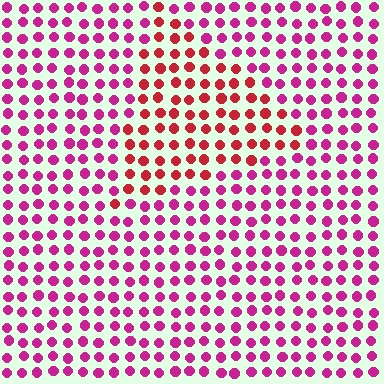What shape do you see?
I see a triangle.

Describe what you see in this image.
The image is filled with small magenta elements in a uniform arrangement. A triangle-shaped region is visible where the elements are tinted to a slightly different hue, forming a subtle color boundary.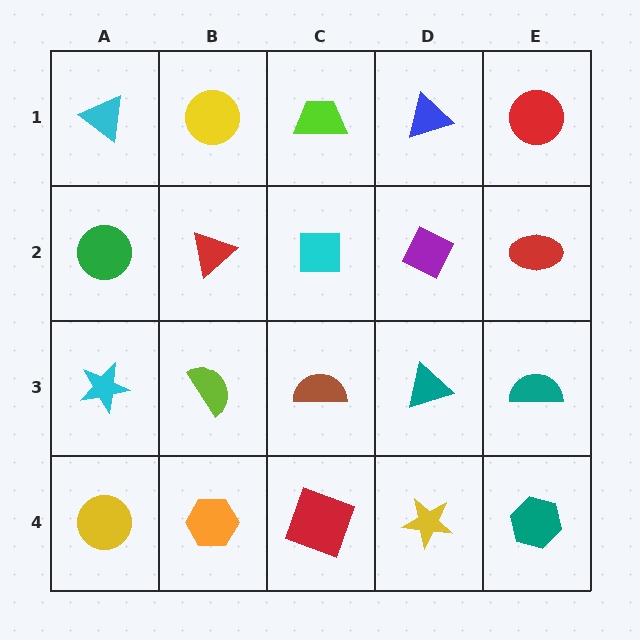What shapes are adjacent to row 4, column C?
A brown semicircle (row 3, column C), an orange hexagon (row 4, column B), a yellow star (row 4, column D).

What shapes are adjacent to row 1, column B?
A red triangle (row 2, column B), a cyan triangle (row 1, column A), a lime trapezoid (row 1, column C).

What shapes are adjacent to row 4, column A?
A cyan star (row 3, column A), an orange hexagon (row 4, column B).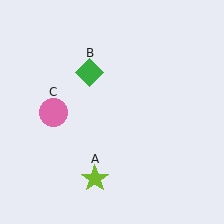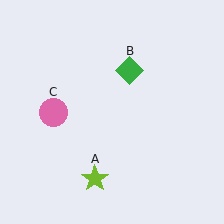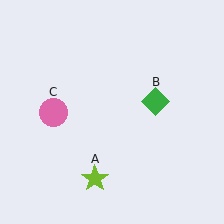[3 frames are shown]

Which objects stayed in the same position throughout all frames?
Lime star (object A) and pink circle (object C) remained stationary.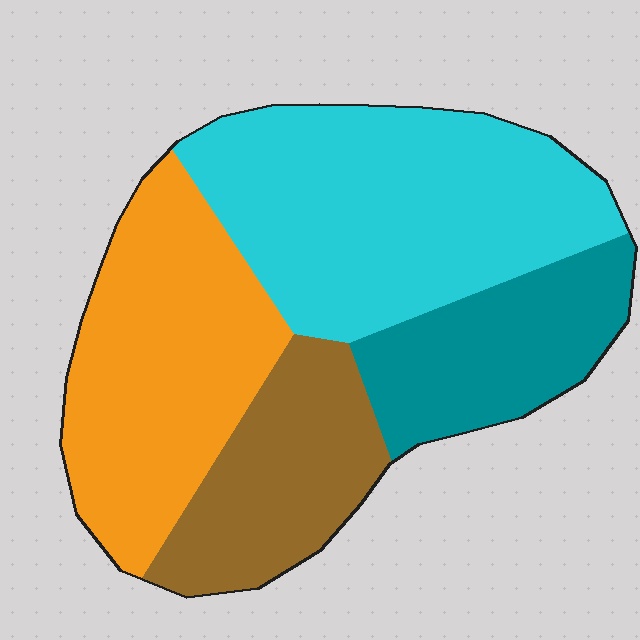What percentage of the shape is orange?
Orange covers about 30% of the shape.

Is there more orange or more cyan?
Cyan.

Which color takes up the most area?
Cyan, at roughly 35%.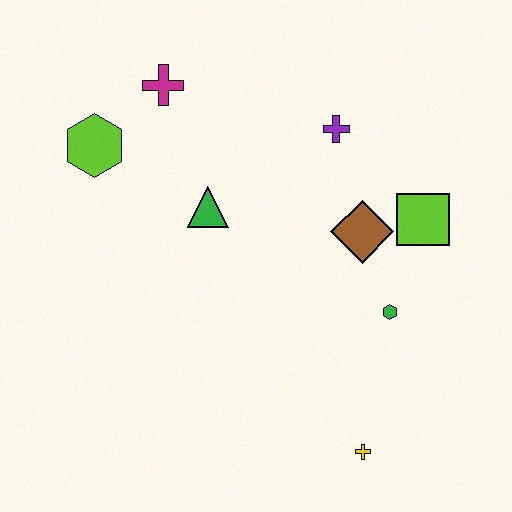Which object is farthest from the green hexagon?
The lime hexagon is farthest from the green hexagon.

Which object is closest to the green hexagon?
The brown diamond is closest to the green hexagon.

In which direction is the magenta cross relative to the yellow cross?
The magenta cross is above the yellow cross.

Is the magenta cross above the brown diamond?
Yes